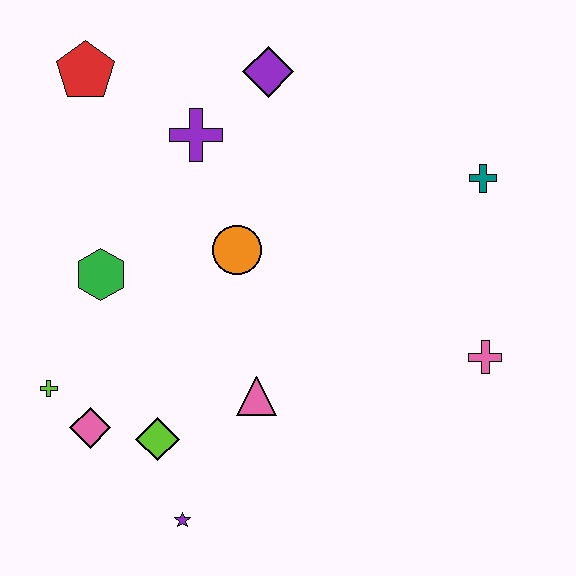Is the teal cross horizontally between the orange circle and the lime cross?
No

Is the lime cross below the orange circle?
Yes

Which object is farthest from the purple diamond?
The purple star is farthest from the purple diamond.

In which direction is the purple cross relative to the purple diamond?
The purple cross is to the left of the purple diamond.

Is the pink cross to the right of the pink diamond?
Yes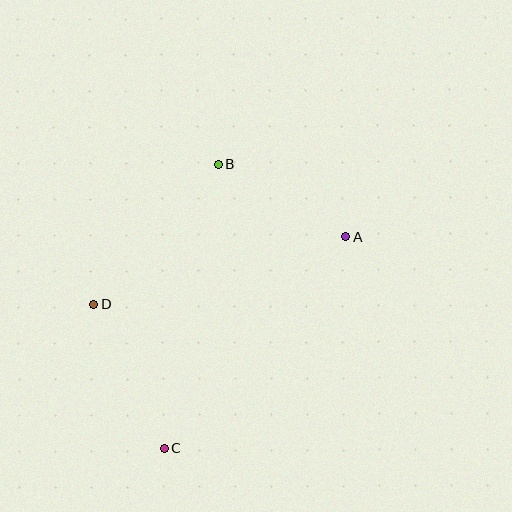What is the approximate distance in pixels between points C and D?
The distance between C and D is approximately 161 pixels.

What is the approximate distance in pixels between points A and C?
The distance between A and C is approximately 279 pixels.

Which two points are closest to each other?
Points A and B are closest to each other.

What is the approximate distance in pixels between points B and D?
The distance between B and D is approximately 187 pixels.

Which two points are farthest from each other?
Points B and C are farthest from each other.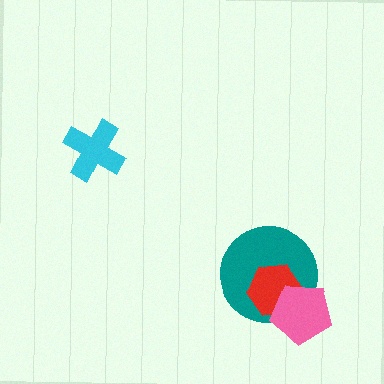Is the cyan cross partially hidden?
No, no other shape covers it.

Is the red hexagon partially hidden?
Yes, it is partially covered by another shape.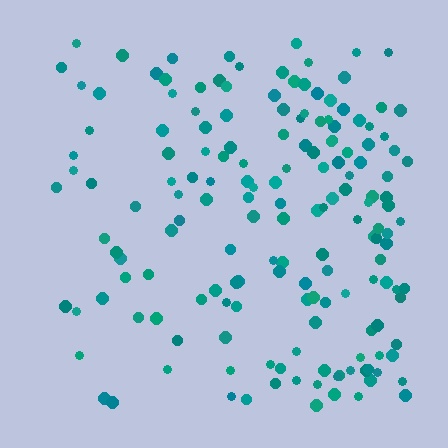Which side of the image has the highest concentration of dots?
The right.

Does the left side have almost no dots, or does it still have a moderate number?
Still a moderate number, just noticeably fewer than the right.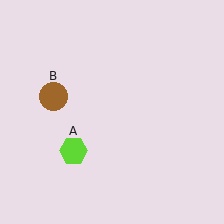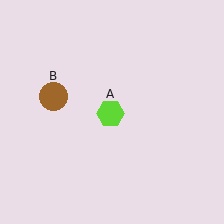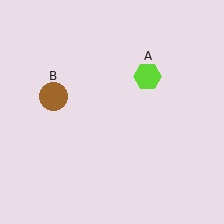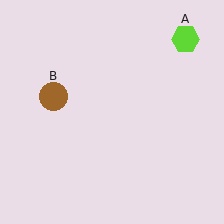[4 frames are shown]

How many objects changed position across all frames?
1 object changed position: lime hexagon (object A).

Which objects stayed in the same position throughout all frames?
Brown circle (object B) remained stationary.